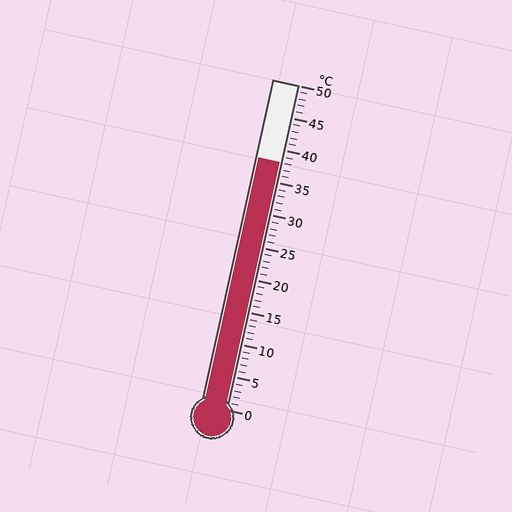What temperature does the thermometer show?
The thermometer shows approximately 38°C.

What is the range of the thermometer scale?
The thermometer scale ranges from 0°C to 50°C.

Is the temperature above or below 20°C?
The temperature is above 20°C.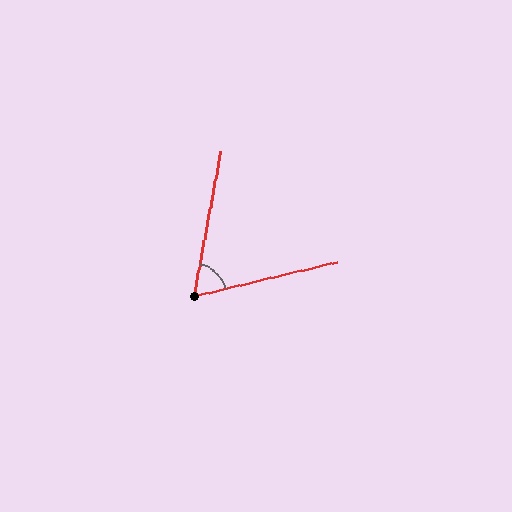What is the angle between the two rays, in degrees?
Approximately 66 degrees.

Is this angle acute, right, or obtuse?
It is acute.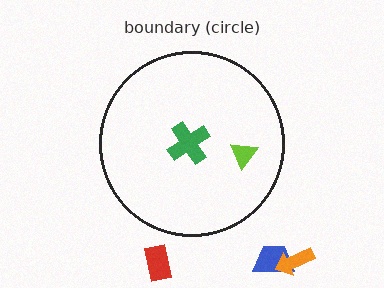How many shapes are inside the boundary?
2 inside, 3 outside.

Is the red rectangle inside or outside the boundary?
Outside.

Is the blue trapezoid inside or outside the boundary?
Outside.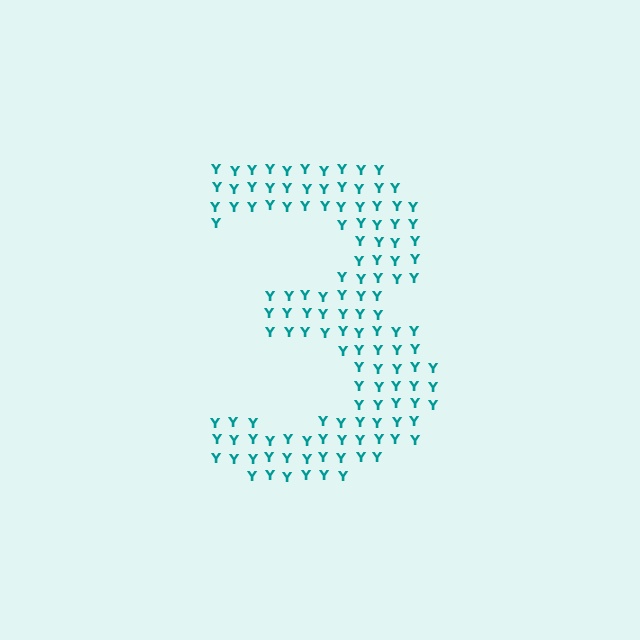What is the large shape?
The large shape is the digit 3.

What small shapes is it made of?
It is made of small letter Y's.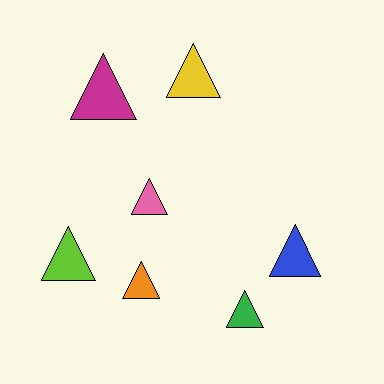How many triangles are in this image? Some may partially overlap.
There are 7 triangles.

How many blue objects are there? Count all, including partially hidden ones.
There is 1 blue object.